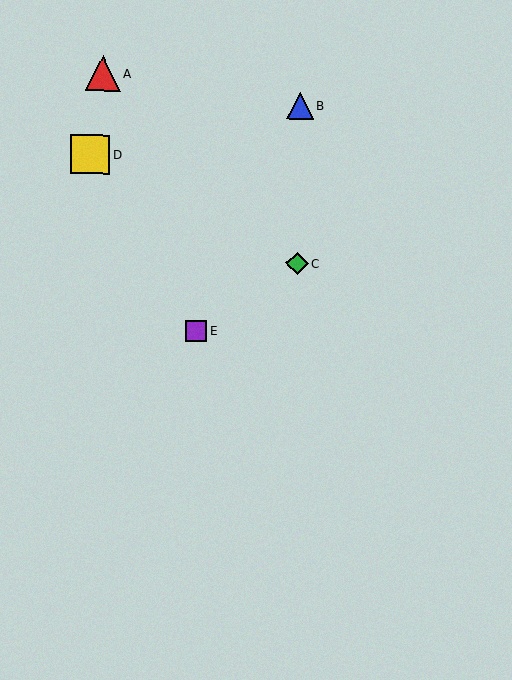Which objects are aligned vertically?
Objects B, C are aligned vertically.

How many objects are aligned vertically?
2 objects (B, C) are aligned vertically.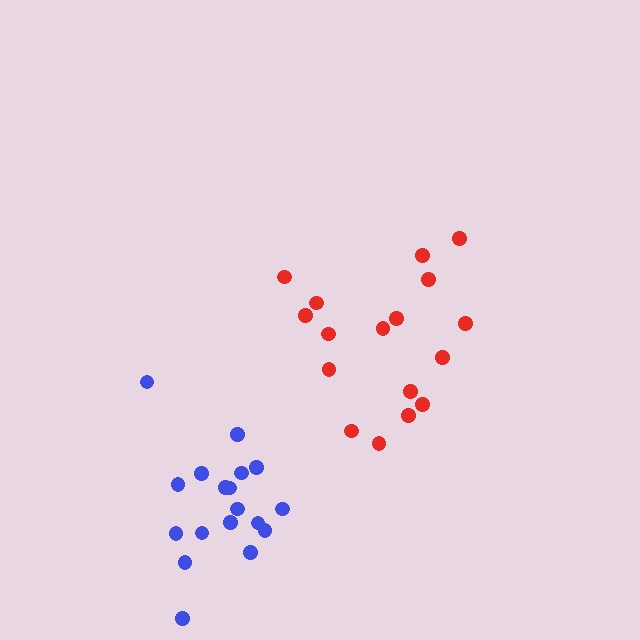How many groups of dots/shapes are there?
There are 2 groups.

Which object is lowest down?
The blue cluster is bottommost.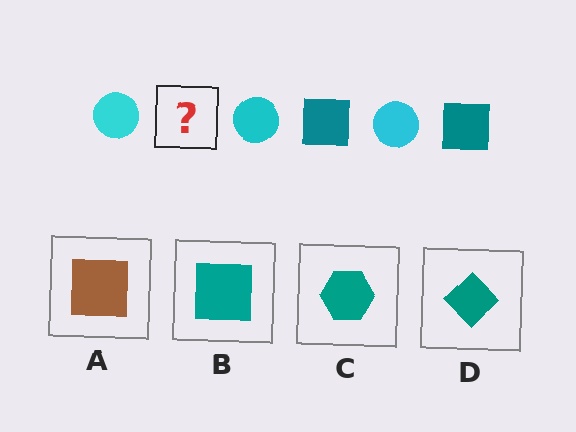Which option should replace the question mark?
Option B.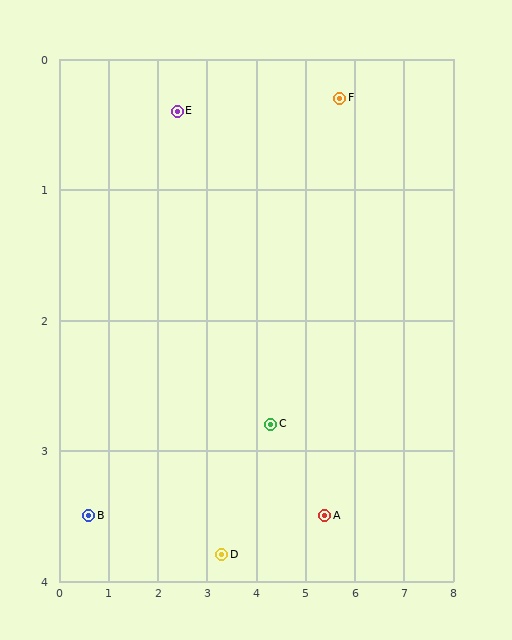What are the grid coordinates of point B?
Point B is at approximately (0.6, 3.5).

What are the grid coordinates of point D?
Point D is at approximately (3.3, 3.8).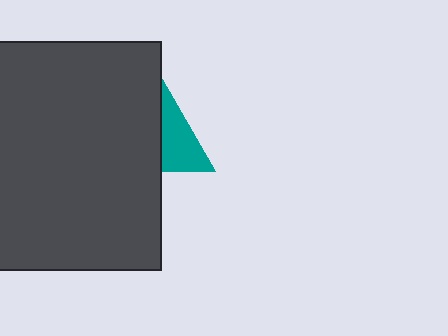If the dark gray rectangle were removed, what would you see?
You would see the complete teal triangle.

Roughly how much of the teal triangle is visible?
A small part of it is visible (roughly 45%).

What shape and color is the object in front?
The object in front is a dark gray rectangle.